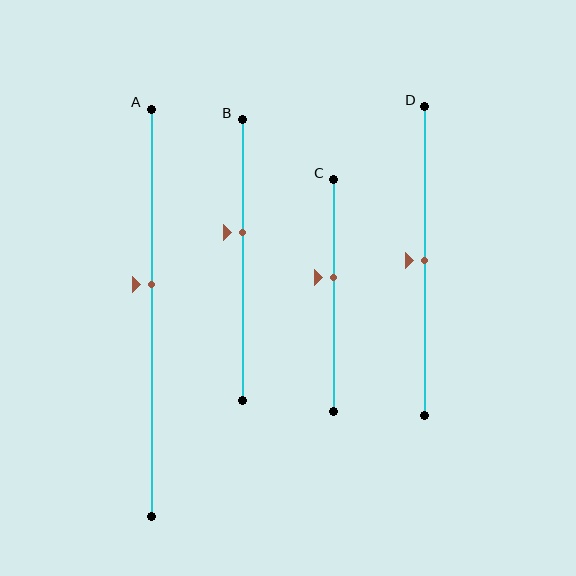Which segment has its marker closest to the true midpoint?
Segment D has its marker closest to the true midpoint.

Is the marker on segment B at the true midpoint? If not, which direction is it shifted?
No, the marker on segment B is shifted upward by about 10% of the segment length.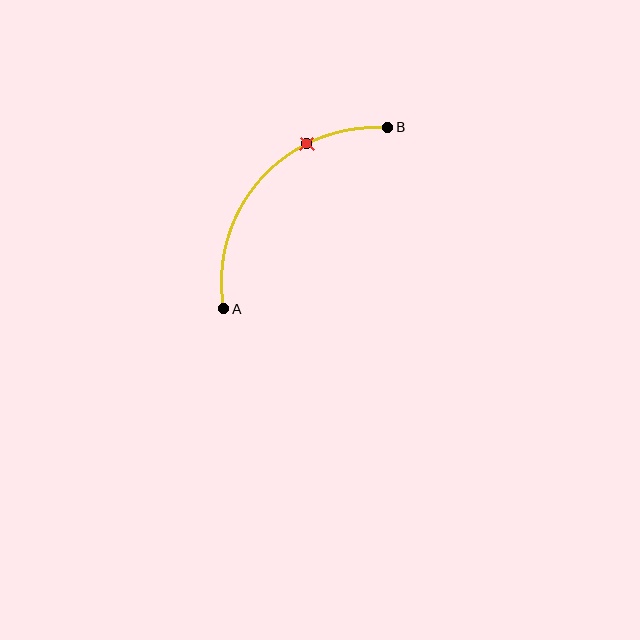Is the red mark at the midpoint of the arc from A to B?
No. The red mark lies on the arc but is closer to endpoint B. The arc midpoint would be at the point on the curve equidistant along the arc from both A and B.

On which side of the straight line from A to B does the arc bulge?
The arc bulges above and to the left of the straight line connecting A and B.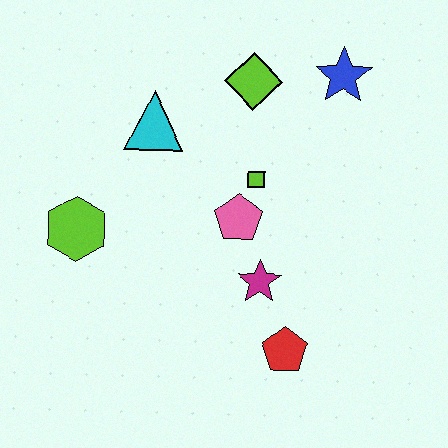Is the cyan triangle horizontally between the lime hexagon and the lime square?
Yes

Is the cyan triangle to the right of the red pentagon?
No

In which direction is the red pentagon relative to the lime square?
The red pentagon is below the lime square.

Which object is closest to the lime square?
The pink pentagon is closest to the lime square.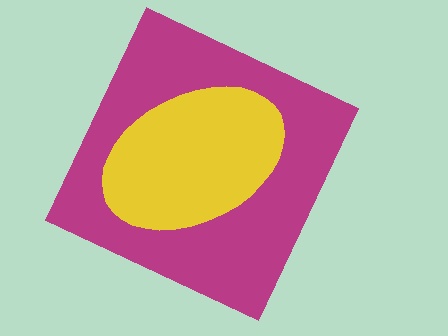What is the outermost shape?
The magenta square.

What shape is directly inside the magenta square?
The yellow ellipse.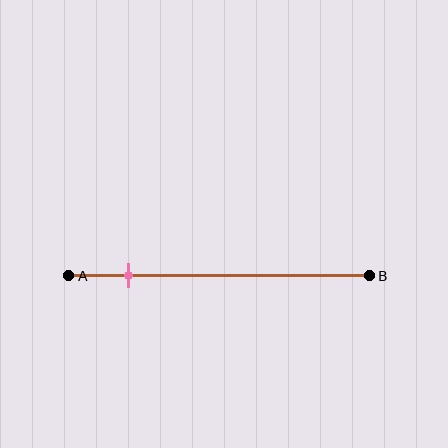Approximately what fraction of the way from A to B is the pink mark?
The pink mark is approximately 20% of the way from A to B.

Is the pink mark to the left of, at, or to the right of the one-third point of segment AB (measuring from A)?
The pink mark is to the left of the one-third point of segment AB.